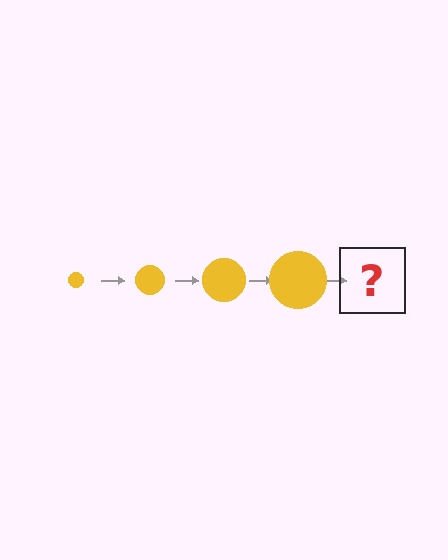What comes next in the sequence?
The next element should be a yellow circle, larger than the previous one.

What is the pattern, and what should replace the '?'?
The pattern is that the circle gets progressively larger each step. The '?' should be a yellow circle, larger than the previous one.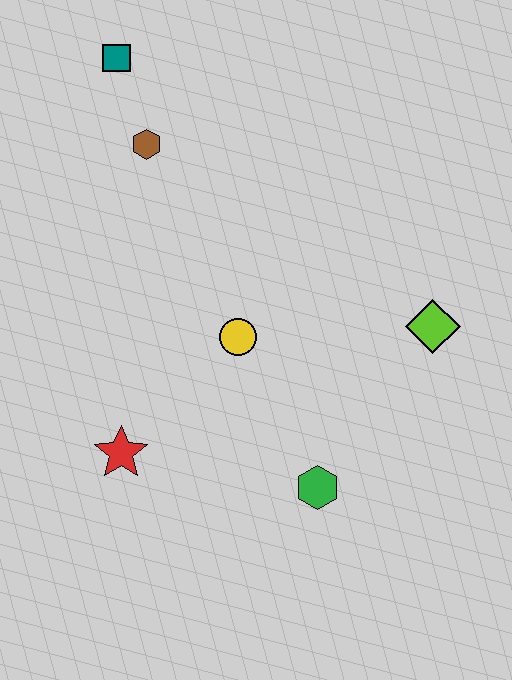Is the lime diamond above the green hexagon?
Yes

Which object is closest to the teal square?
The brown hexagon is closest to the teal square.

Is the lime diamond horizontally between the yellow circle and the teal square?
No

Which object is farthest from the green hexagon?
The teal square is farthest from the green hexagon.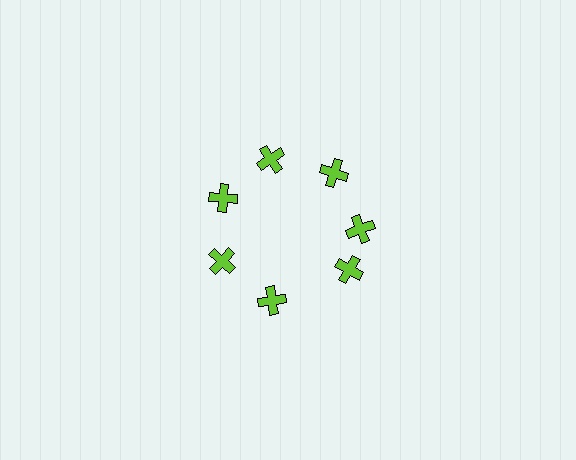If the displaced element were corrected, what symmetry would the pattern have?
It would have 7-fold rotational symmetry — the pattern would map onto itself every 51 degrees.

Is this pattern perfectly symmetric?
No. The 7 lime crosses are arranged in a ring, but one element near the 5 o'clock position is rotated out of alignment along the ring, breaking the 7-fold rotational symmetry.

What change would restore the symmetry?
The symmetry would be restored by rotating it back into even spacing with its neighbors so that all 7 crosses sit at equal angles and equal distance from the center.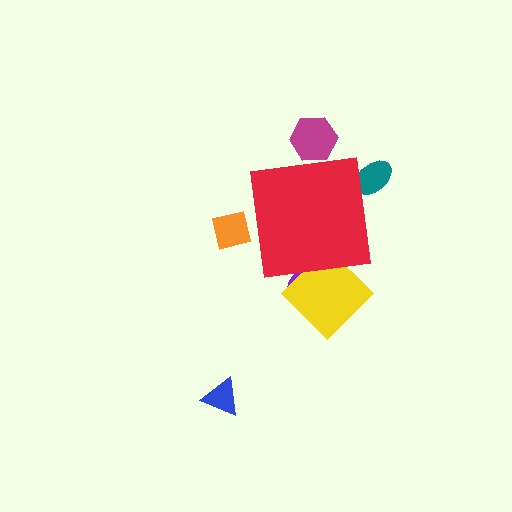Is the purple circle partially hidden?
Yes, the purple circle is partially hidden behind the red square.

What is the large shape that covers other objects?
A red square.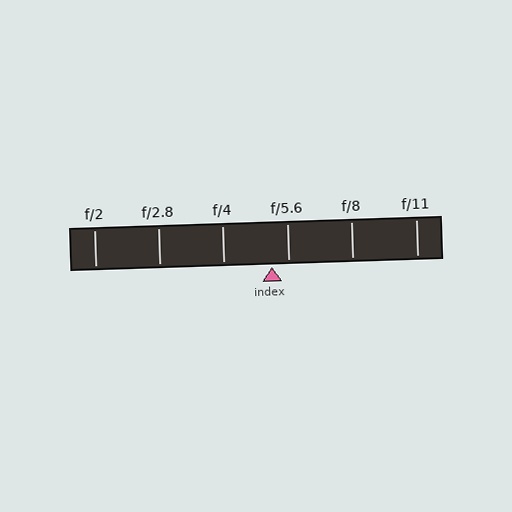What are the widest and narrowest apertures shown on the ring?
The widest aperture shown is f/2 and the narrowest is f/11.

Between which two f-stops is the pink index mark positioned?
The index mark is between f/4 and f/5.6.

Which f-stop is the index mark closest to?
The index mark is closest to f/5.6.